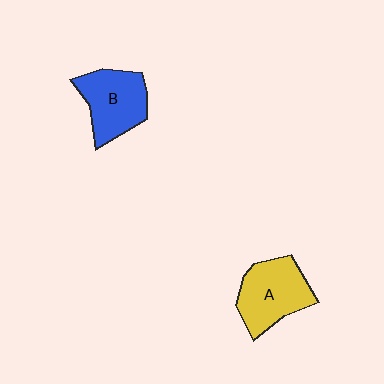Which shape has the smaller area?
Shape B (blue).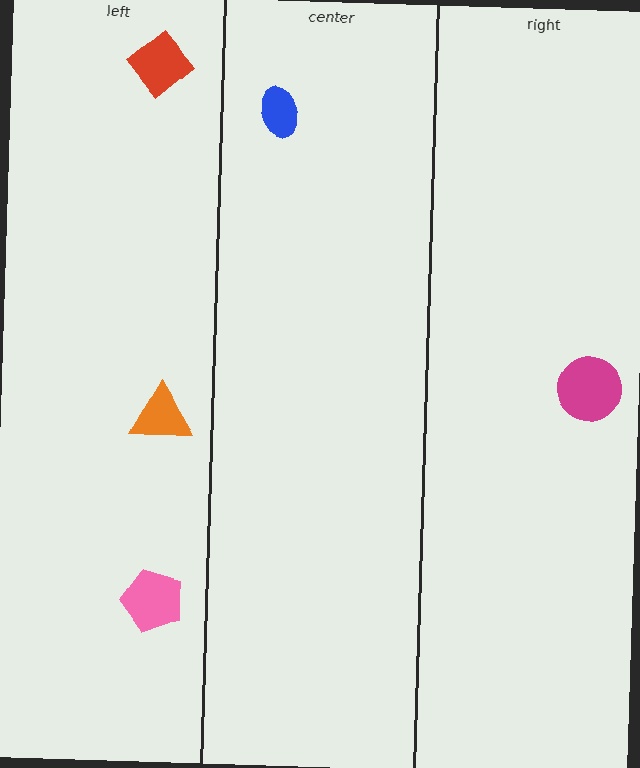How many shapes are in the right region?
1.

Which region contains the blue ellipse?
The center region.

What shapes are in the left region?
The orange triangle, the pink pentagon, the red diamond.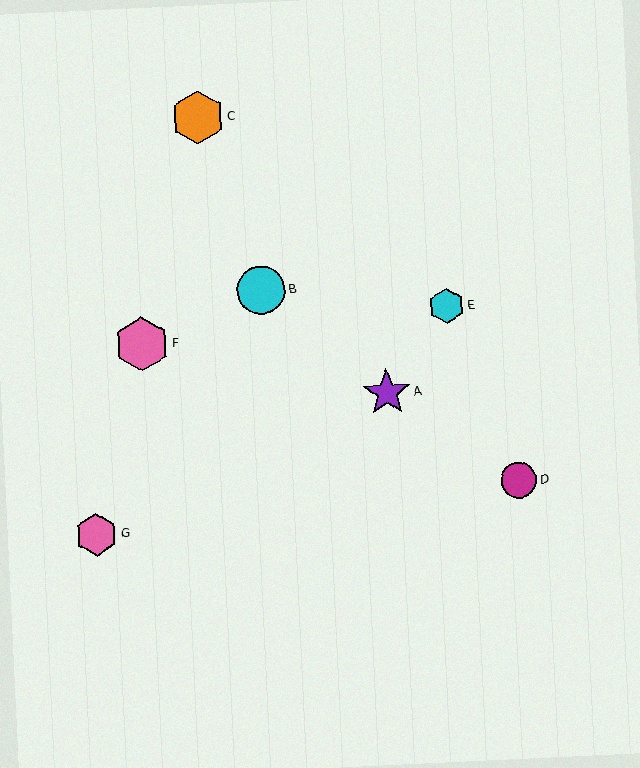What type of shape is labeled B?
Shape B is a cyan circle.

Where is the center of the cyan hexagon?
The center of the cyan hexagon is at (447, 306).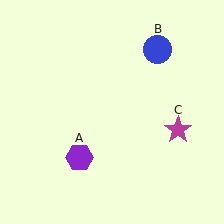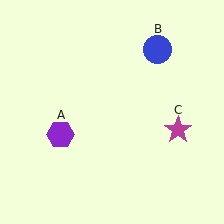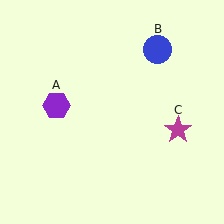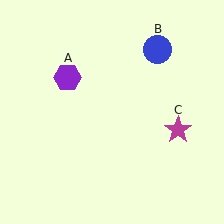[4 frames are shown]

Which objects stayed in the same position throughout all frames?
Blue circle (object B) and magenta star (object C) remained stationary.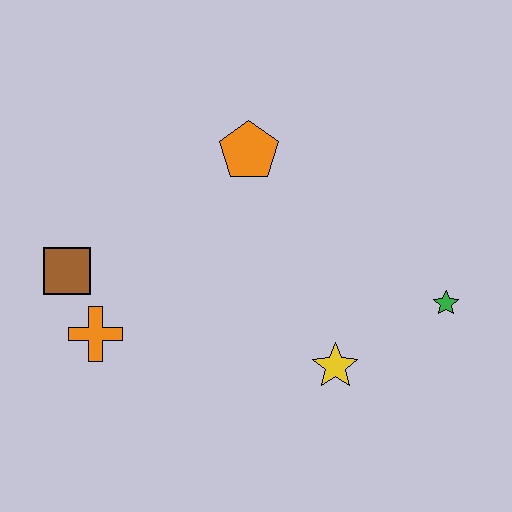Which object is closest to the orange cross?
The brown square is closest to the orange cross.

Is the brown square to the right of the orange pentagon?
No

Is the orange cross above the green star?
No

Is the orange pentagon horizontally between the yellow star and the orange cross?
Yes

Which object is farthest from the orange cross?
The green star is farthest from the orange cross.